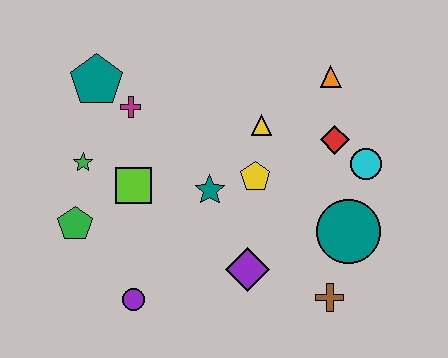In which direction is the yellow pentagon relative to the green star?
The yellow pentagon is to the right of the green star.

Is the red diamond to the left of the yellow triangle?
No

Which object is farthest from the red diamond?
The green pentagon is farthest from the red diamond.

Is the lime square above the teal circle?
Yes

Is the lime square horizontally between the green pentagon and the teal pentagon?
No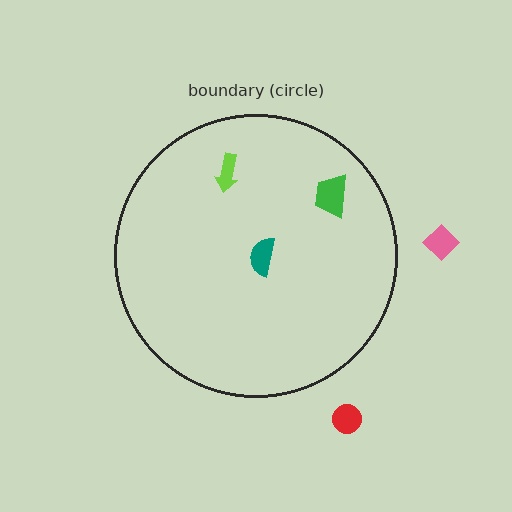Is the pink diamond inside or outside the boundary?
Outside.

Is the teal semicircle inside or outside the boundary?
Inside.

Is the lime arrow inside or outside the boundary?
Inside.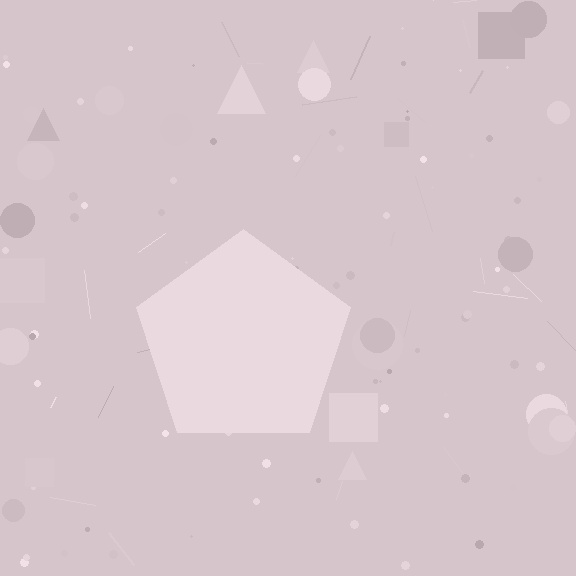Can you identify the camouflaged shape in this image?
The camouflaged shape is a pentagon.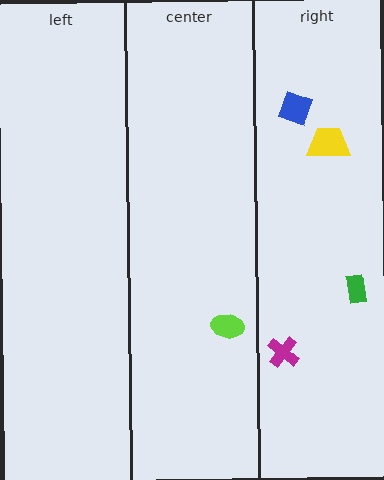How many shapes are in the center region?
1.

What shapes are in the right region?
The yellow trapezoid, the magenta cross, the blue square, the green rectangle.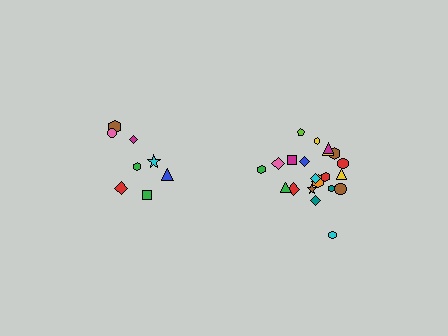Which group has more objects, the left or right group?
The right group.